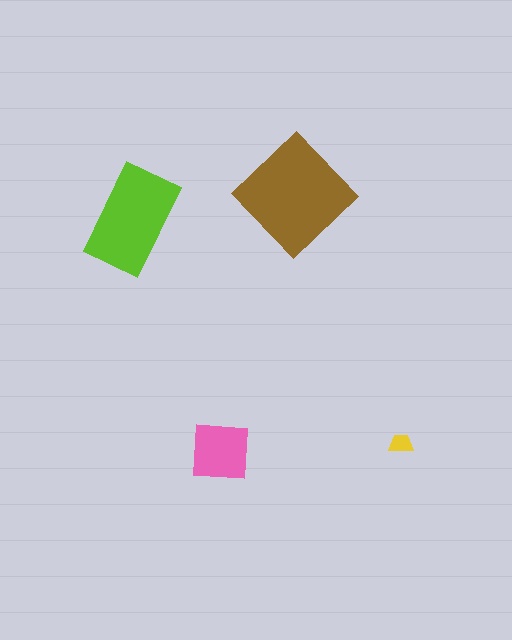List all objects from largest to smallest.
The brown diamond, the lime rectangle, the pink square, the yellow trapezoid.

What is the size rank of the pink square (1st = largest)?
3rd.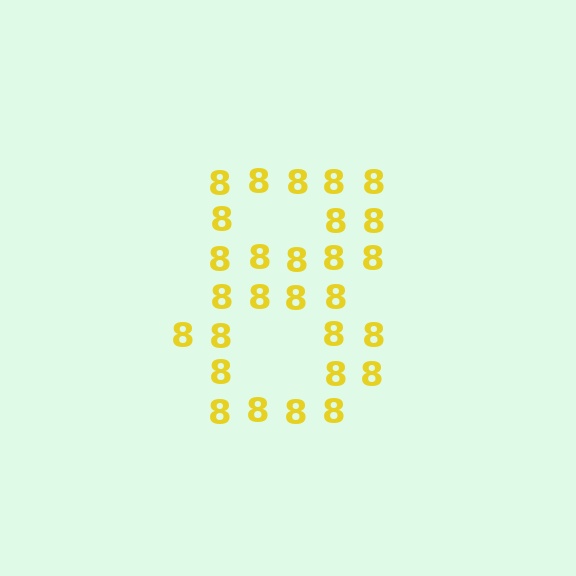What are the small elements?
The small elements are digit 8's.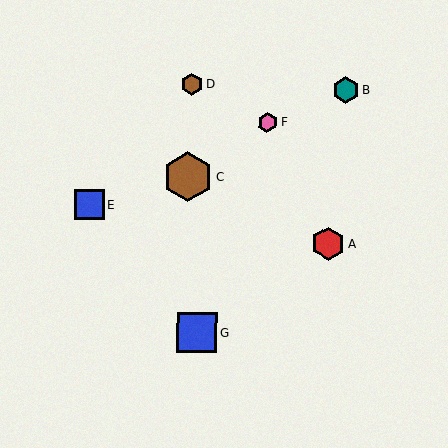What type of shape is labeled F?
Shape F is a pink hexagon.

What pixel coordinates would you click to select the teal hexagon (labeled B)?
Click at (345, 90) to select the teal hexagon B.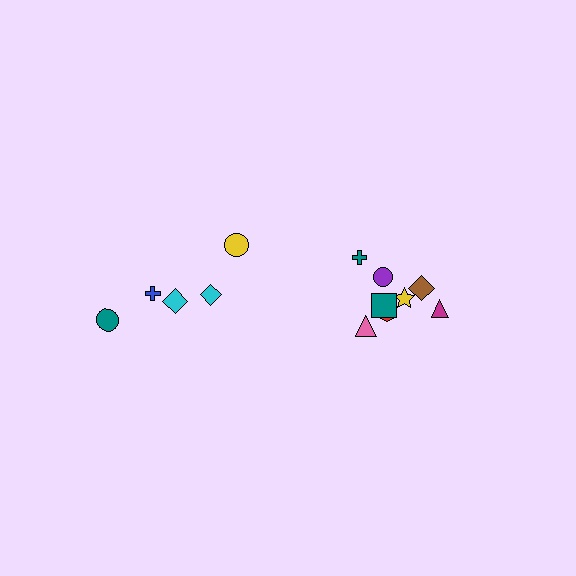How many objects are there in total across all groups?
There are 13 objects.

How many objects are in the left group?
There are 5 objects.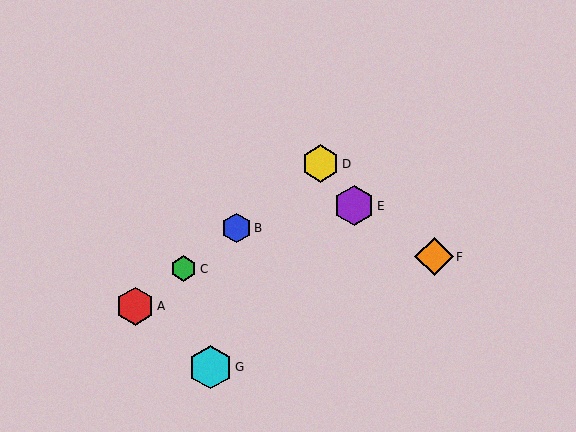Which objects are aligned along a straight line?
Objects A, B, C, D are aligned along a straight line.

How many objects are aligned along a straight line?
4 objects (A, B, C, D) are aligned along a straight line.